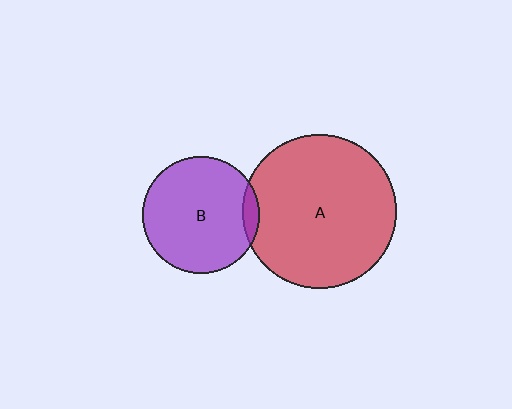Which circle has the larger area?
Circle A (red).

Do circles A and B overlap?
Yes.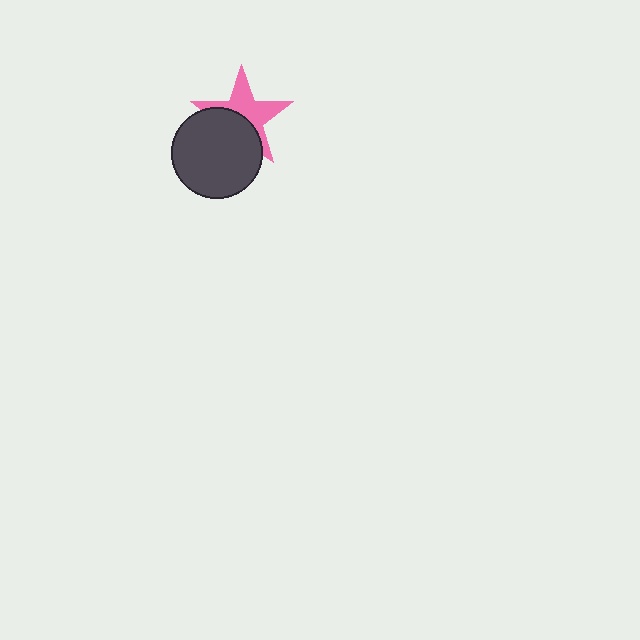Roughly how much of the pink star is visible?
About half of it is visible (roughly 53%).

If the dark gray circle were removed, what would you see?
You would see the complete pink star.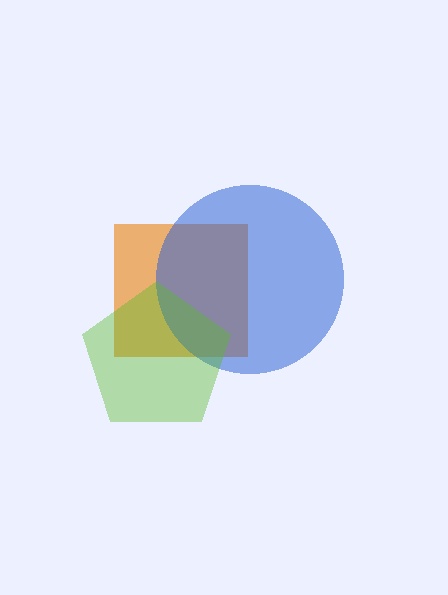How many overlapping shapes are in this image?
There are 3 overlapping shapes in the image.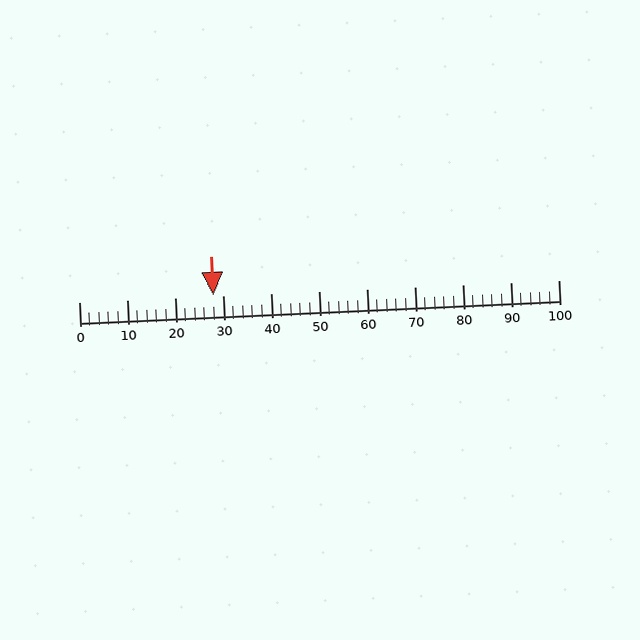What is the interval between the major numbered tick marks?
The major tick marks are spaced 10 units apart.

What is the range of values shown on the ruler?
The ruler shows values from 0 to 100.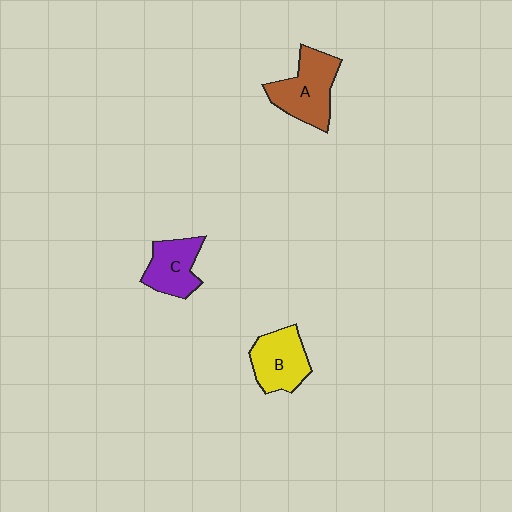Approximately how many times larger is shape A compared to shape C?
Approximately 1.3 times.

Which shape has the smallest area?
Shape C (purple).